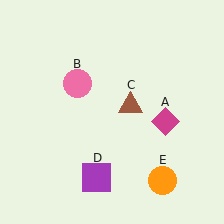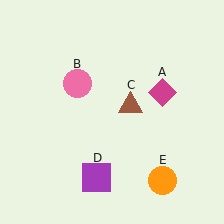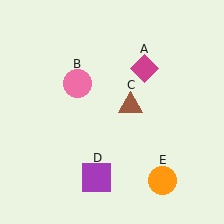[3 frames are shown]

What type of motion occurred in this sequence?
The magenta diamond (object A) rotated counterclockwise around the center of the scene.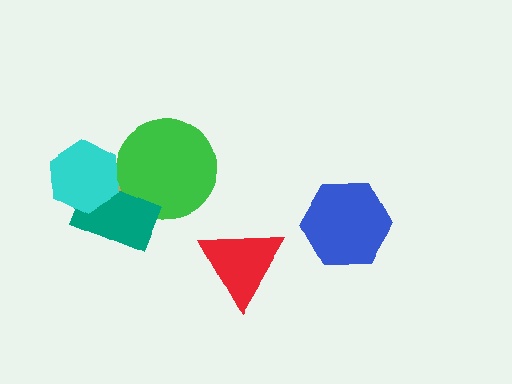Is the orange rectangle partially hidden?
Yes, it is partially covered by another shape.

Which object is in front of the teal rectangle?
The cyan hexagon is in front of the teal rectangle.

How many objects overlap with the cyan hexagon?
2 objects overlap with the cyan hexagon.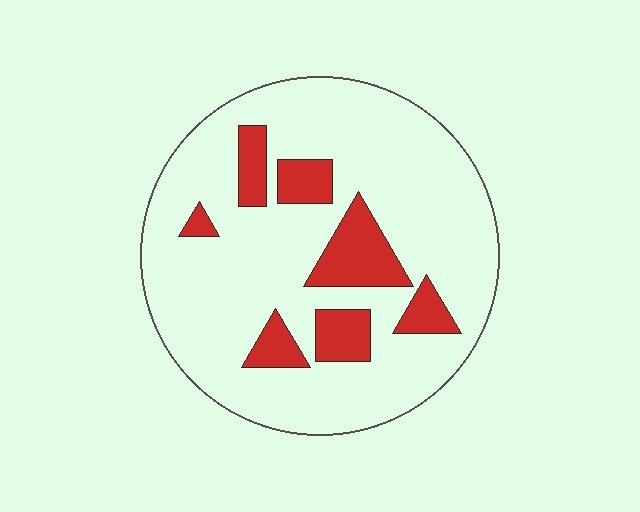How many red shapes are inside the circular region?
7.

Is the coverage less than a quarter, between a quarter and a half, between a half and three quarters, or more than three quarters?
Less than a quarter.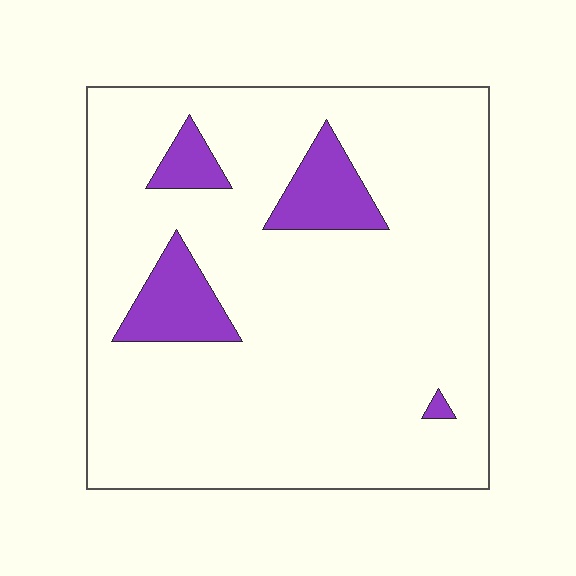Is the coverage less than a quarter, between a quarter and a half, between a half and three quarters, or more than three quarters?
Less than a quarter.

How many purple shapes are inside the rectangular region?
4.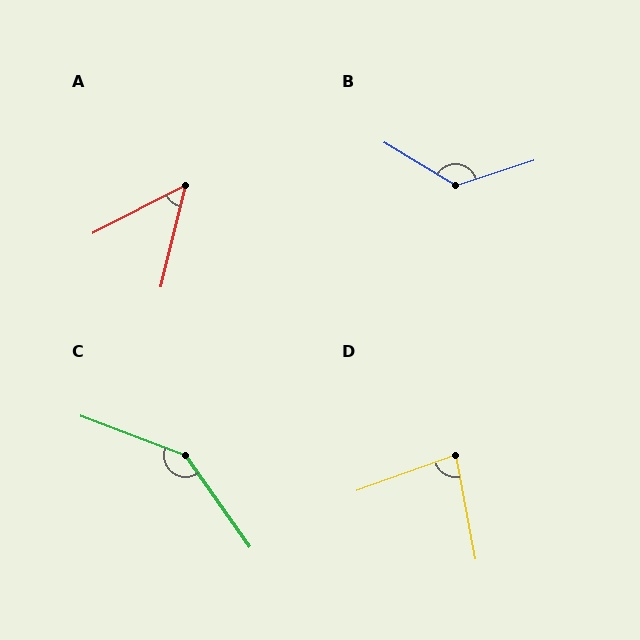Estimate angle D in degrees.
Approximately 81 degrees.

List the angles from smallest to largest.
A (49°), D (81°), B (131°), C (146°).